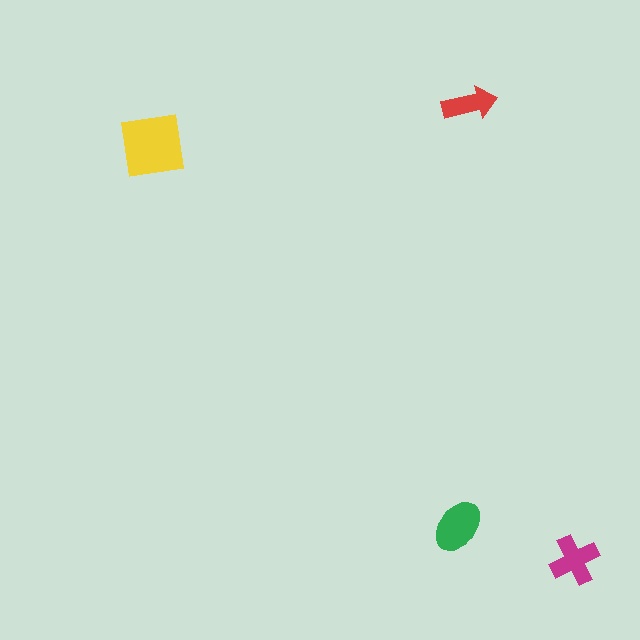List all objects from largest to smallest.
The yellow square, the green ellipse, the magenta cross, the red arrow.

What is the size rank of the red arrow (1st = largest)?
4th.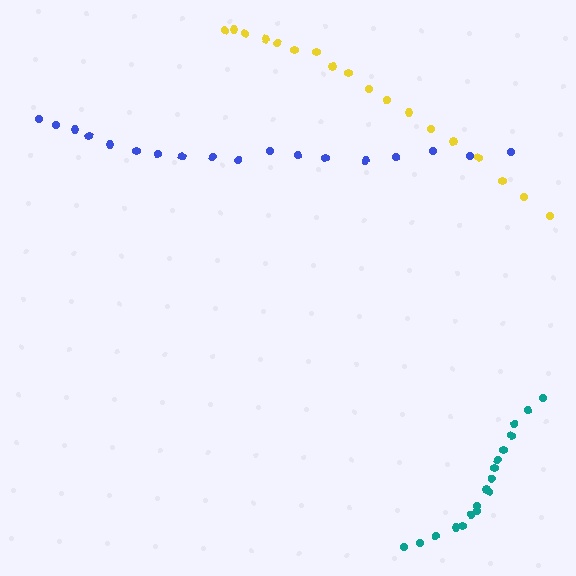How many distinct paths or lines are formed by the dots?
There are 3 distinct paths.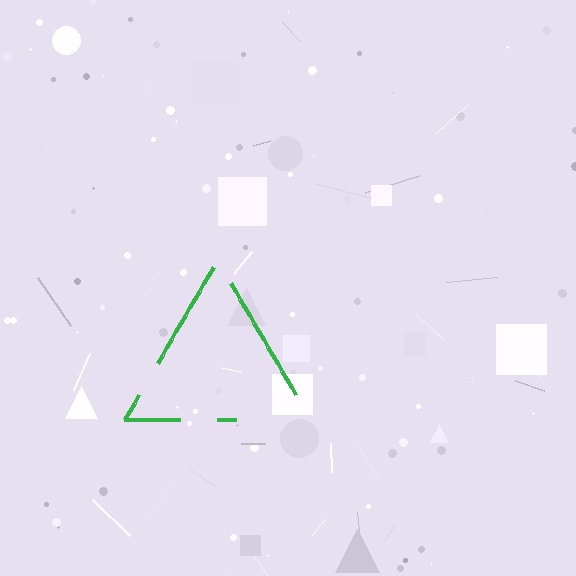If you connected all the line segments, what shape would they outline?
They would outline a triangle.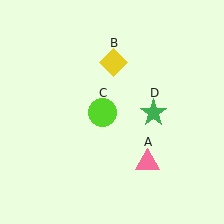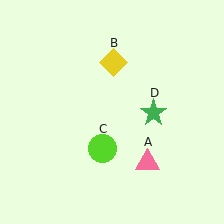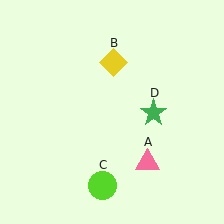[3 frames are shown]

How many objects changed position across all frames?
1 object changed position: lime circle (object C).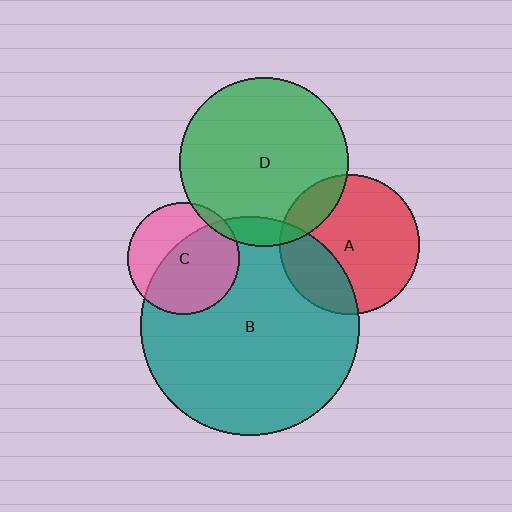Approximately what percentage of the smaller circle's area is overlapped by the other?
Approximately 5%.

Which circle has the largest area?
Circle B (teal).